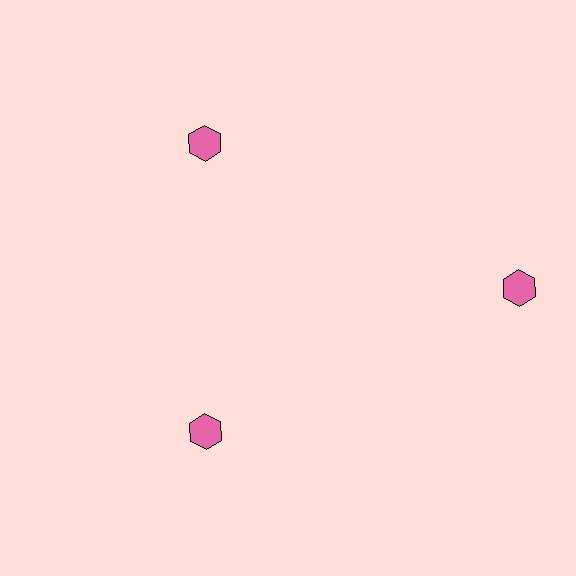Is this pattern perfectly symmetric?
No. The 3 pink hexagons are arranged in a ring, but one element near the 3 o'clock position is pushed outward from the center, breaking the 3-fold rotational symmetry.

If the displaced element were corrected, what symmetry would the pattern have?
It would have 3-fold rotational symmetry — the pattern would map onto itself every 120 degrees.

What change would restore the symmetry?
The symmetry would be restored by moving it inward, back onto the ring so that all 3 hexagons sit at equal angles and equal distance from the center.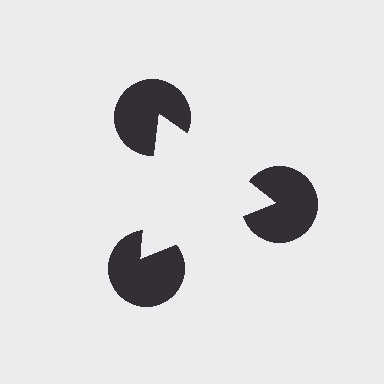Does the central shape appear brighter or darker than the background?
It typically appears slightly brighter than the background, even though no actual brightness change is drawn.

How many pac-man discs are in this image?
There are 3 — one at each vertex of the illusory triangle.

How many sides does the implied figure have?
3 sides.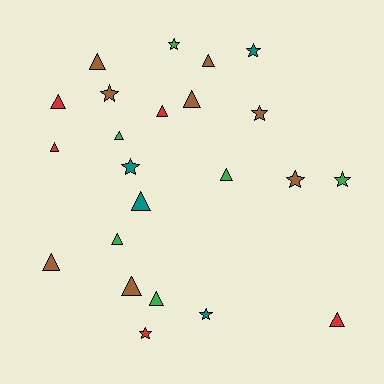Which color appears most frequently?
Brown, with 8 objects.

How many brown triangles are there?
There are 5 brown triangles.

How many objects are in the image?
There are 23 objects.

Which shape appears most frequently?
Triangle, with 14 objects.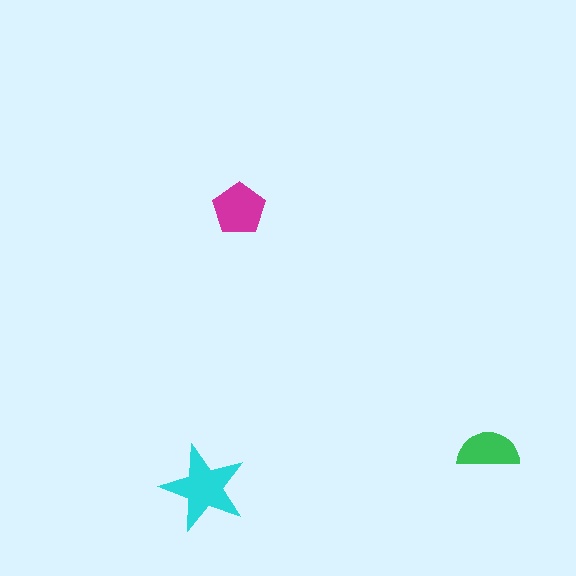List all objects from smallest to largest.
The green semicircle, the magenta pentagon, the cyan star.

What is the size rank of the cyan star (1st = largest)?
1st.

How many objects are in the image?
There are 3 objects in the image.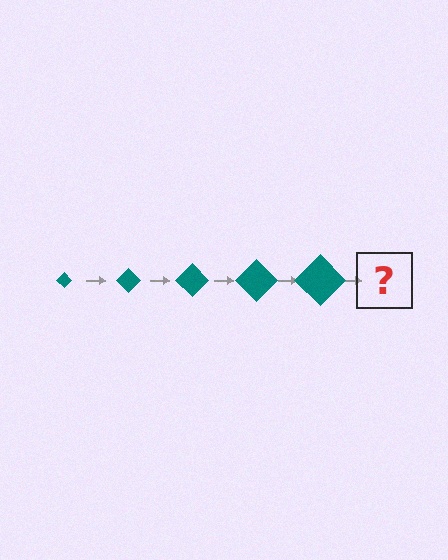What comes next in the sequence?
The next element should be a teal diamond, larger than the previous one.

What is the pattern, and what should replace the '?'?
The pattern is that the diamond gets progressively larger each step. The '?' should be a teal diamond, larger than the previous one.